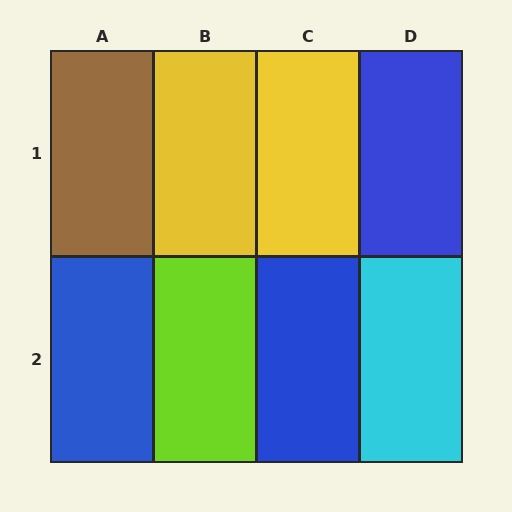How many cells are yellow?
2 cells are yellow.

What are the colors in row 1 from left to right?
Brown, yellow, yellow, blue.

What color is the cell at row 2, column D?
Cyan.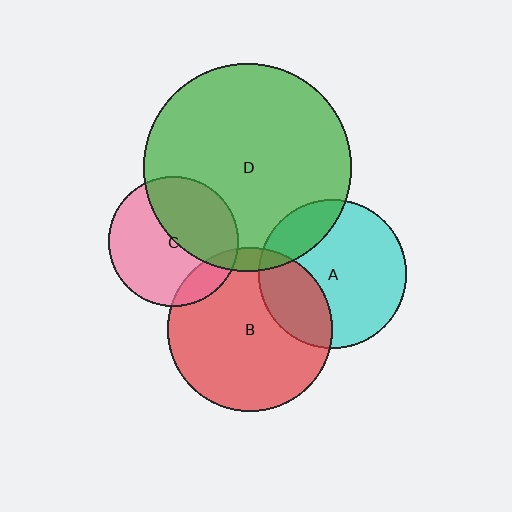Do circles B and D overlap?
Yes.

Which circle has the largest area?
Circle D (green).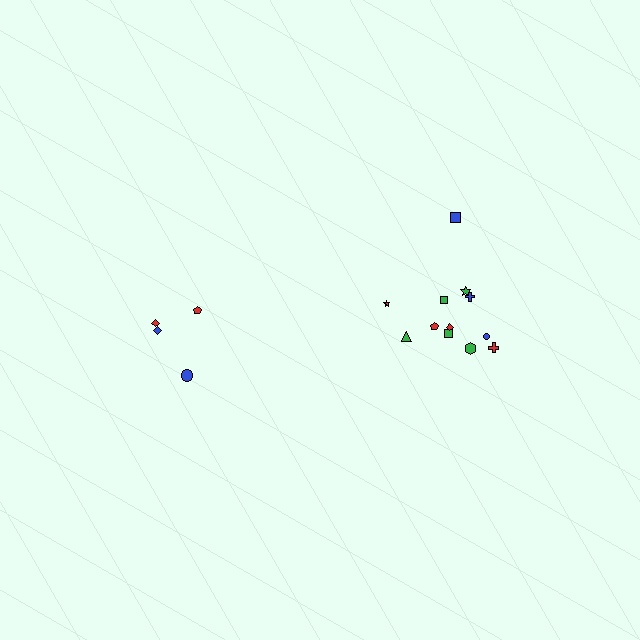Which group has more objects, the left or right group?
The right group.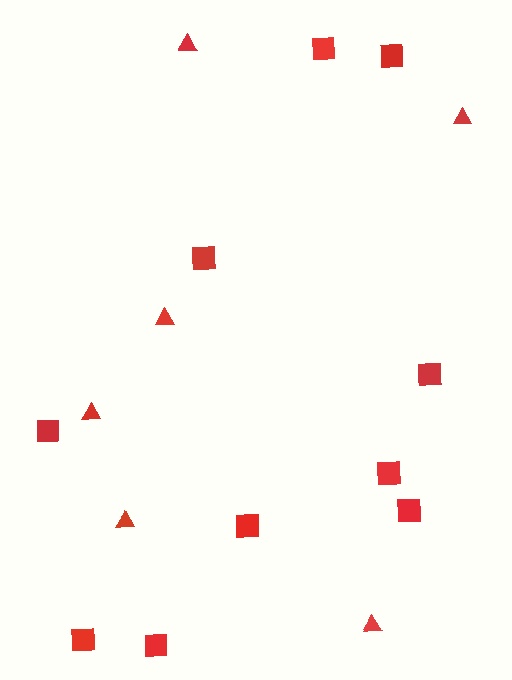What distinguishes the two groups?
There are 2 groups: one group of triangles (6) and one group of squares (10).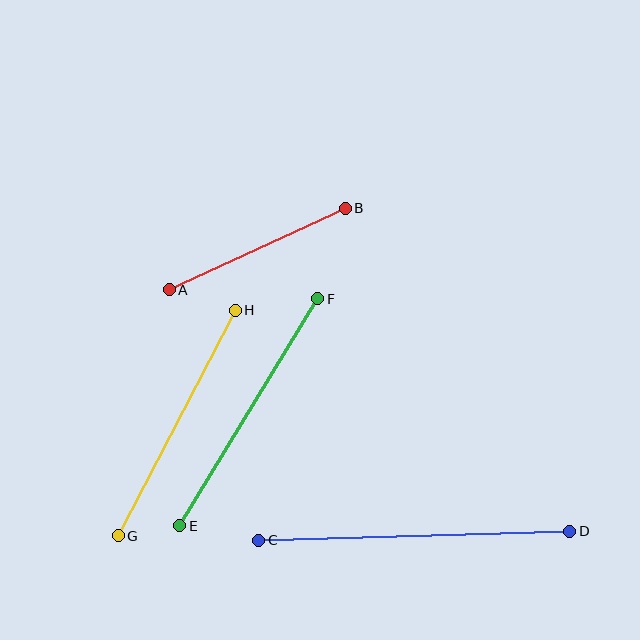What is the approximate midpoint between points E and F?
The midpoint is at approximately (249, 412) pixels.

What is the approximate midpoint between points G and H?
The midpoint is at approximately (177, 423) pixels.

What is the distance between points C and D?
The distance is approximately 311 pixels.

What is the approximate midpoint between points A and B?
The midpoint is at approximately (257, 249) pixels.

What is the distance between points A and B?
The distance is approximately 194 pixels.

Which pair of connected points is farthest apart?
Points C and D are farthest apart.